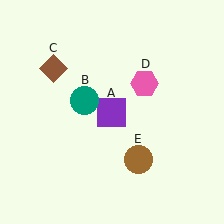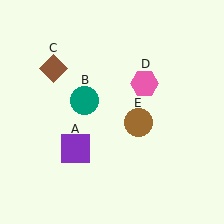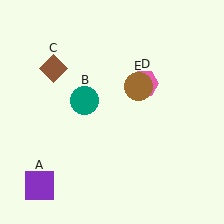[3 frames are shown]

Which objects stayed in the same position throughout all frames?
Teal circle (object B) and brown diamond (object C) and pink hexagon (object D) remained stationary.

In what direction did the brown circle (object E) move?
The brown circle (object E) moved up.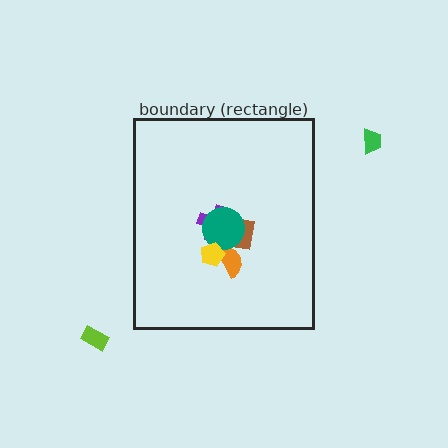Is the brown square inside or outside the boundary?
Inside.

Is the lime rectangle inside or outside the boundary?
Outside.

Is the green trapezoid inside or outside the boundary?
Outside.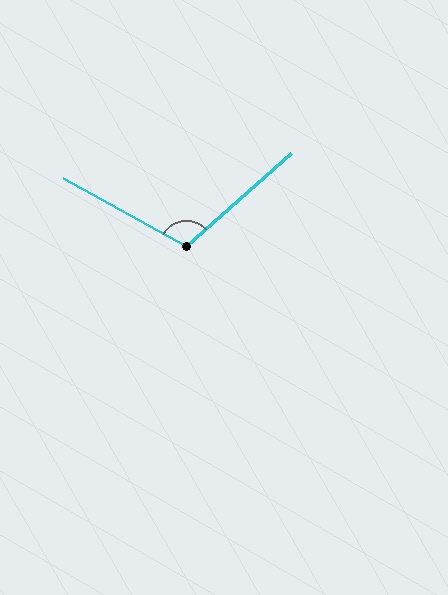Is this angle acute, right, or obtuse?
It is obtuse.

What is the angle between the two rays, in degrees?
Approximately 109 degrees.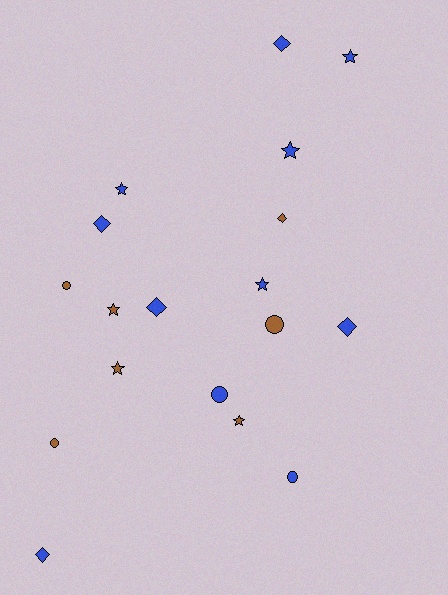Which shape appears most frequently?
Star, with 7 objects.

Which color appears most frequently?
Blue, with 11 objects.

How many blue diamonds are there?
There are 5 blue diamonds.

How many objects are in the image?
There are 18 objects.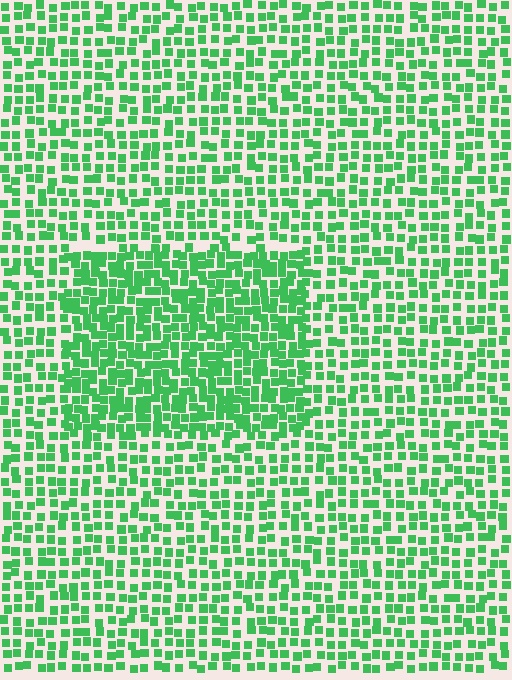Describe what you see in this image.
The image contains small green elements arranged at two different densities. A rectangle-shaped region is visible where the elements are more densely packed than the surrounding area.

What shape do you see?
I see a rectangle.